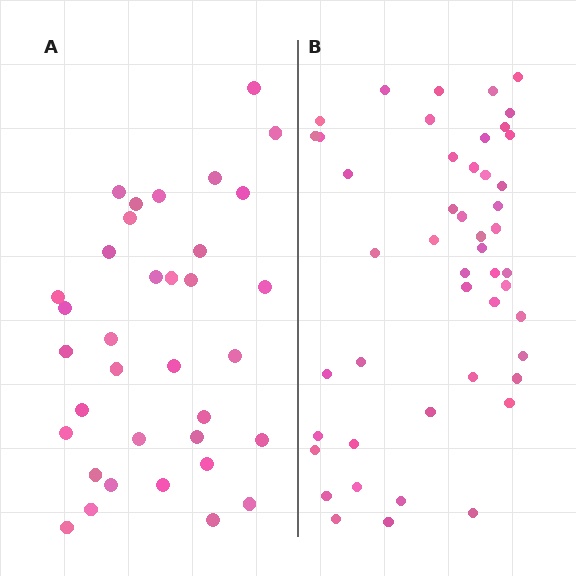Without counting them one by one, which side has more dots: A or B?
Region B (the right region) has more dots.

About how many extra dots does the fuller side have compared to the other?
Region B has approximately 15 more dots than region A.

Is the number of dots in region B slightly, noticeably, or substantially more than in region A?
Region B has noticeably more, but not dramatically so. The ratio is roughly 1.4 to 1.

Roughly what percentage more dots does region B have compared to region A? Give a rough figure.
About 35% more.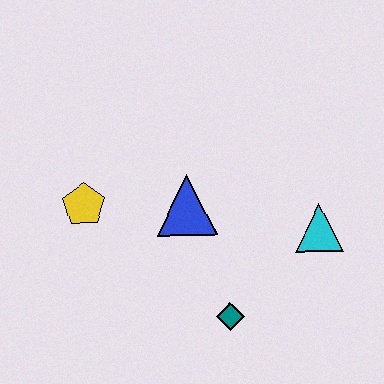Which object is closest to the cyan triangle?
The teal diamond is closest to the cyan triangle.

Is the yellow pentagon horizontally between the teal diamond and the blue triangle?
No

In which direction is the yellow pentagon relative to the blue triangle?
The yellow pentagon is to the left of the blue triangle.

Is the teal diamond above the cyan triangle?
No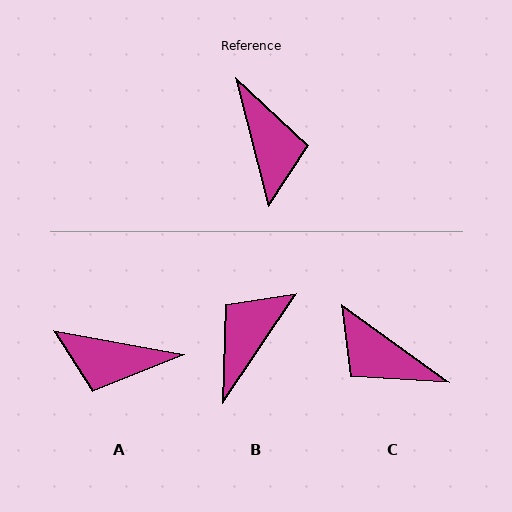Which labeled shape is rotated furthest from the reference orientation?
C, about 140 degrees away.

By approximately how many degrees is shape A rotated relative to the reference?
Approximately 114 degrees clockwise.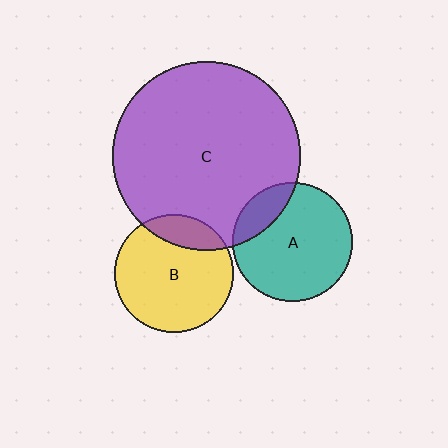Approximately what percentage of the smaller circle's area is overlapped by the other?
Approximately 15%.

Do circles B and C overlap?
Yes.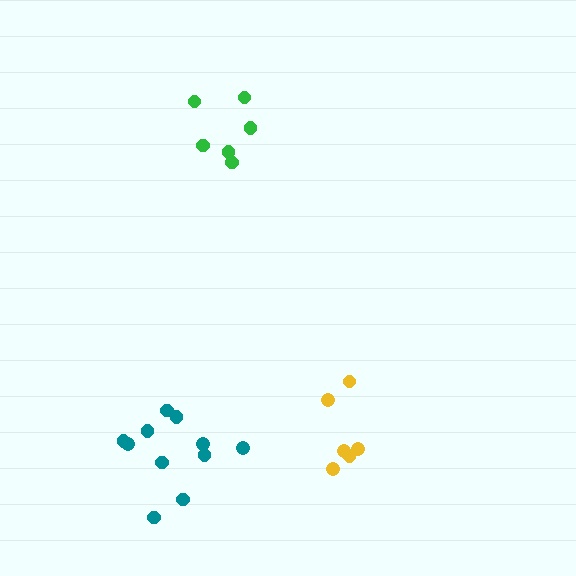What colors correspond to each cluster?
The clusters are colored: yellow, green, teal.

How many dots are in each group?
Group 1: 6 dots, Group 2: 6 dots, Group 3: 11 dots (23 total).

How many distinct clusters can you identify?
There are 3 distinct clusters.